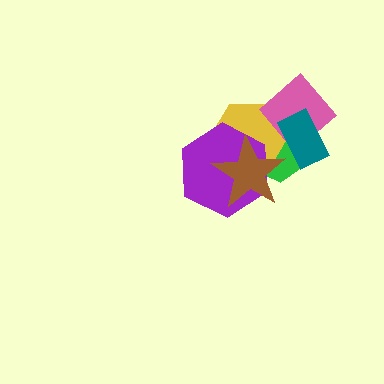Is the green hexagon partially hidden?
Yes, it is partially covered by another shape.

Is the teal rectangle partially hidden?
No, no other shape covers it.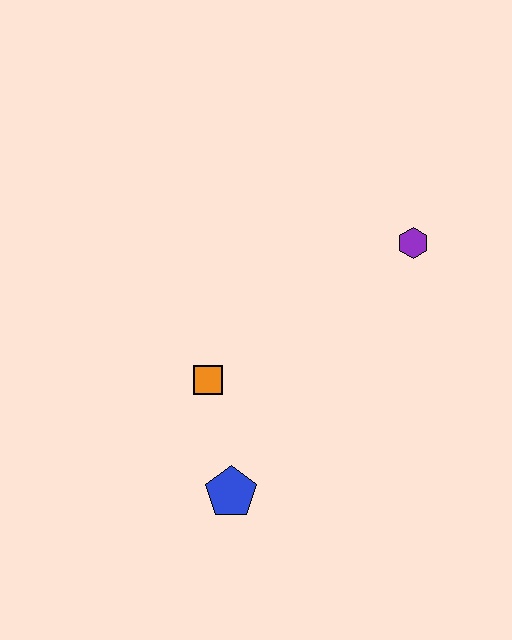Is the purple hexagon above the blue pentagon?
Yes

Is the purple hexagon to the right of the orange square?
Yes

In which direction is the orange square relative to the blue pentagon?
The orange square is above the blue pentagon.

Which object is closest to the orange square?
The blue pentagon is closest to the orange square.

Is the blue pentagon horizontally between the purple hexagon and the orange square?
Yes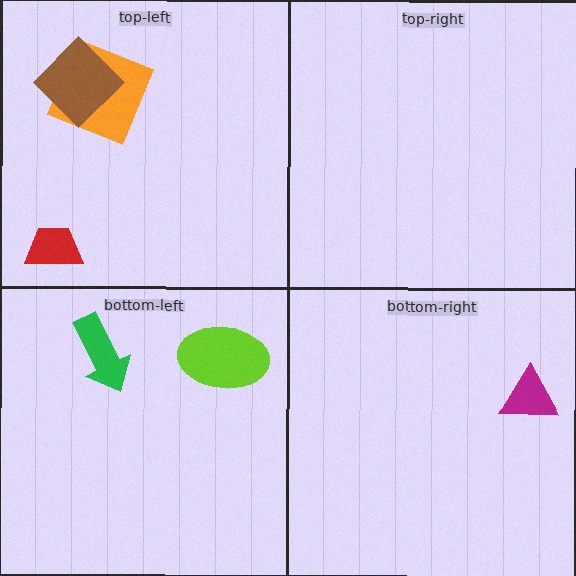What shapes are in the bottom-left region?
The lime ellipse, the green arrow.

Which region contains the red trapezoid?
The top-left region.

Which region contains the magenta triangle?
The bottom-right region.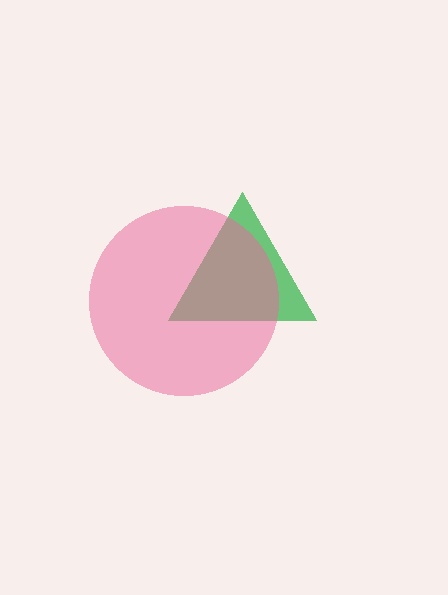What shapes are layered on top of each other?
The layered shapes are: a green triangle, a pink circle.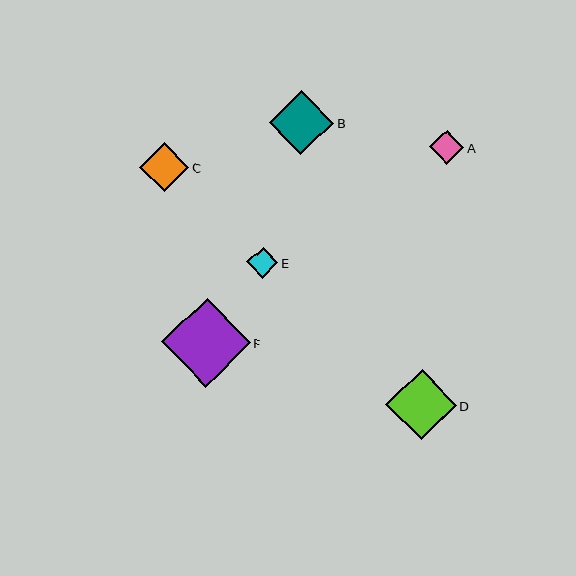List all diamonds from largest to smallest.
From largest to smallest: F, D, B, C, A, E.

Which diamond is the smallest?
Diamond E is the smallest with a size of approximately 31 pixels.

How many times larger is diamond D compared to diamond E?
Diamond D is approximately 2.3 times the size of diamond E.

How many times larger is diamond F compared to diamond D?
Diamond F is approximately 1.3 times the size of diamond D.